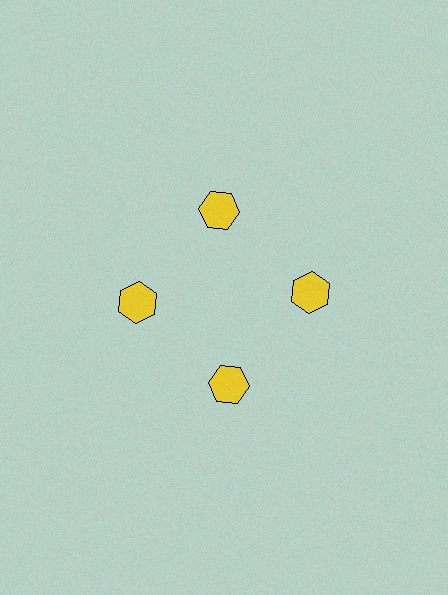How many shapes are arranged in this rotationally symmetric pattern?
There are 4 shapes, arranged in 4 groups of 1.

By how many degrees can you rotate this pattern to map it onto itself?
The pattern maps onto itself every 90 degrees of rotation.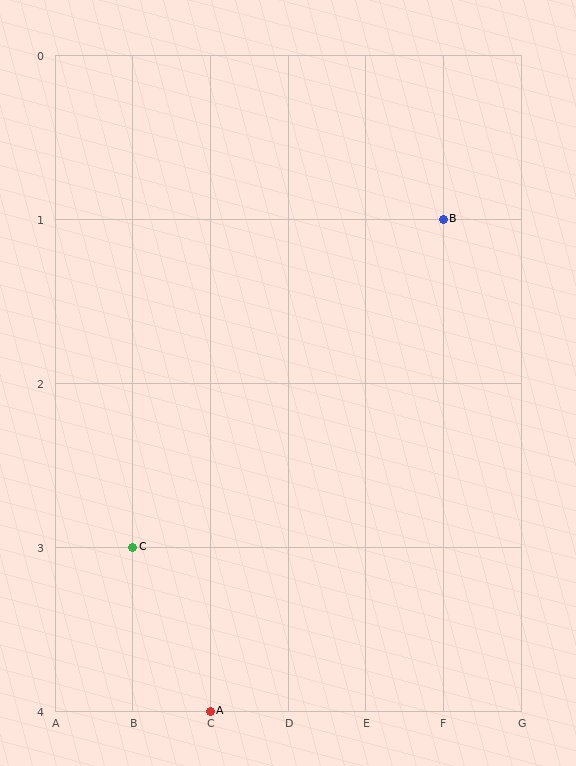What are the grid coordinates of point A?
Point A is at grid coordinates (C, 4).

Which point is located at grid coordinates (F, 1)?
Point B is at (F, 1).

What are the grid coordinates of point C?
Point C is at grid coordinates (B, 3).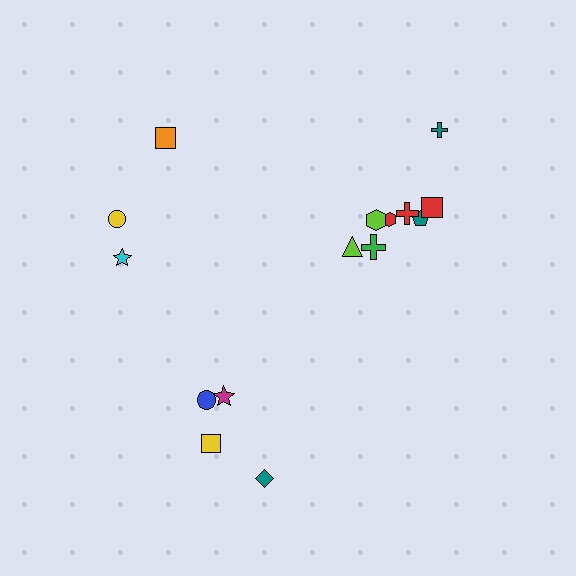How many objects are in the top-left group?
There are 3 objects.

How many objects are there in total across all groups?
There are 15 objects.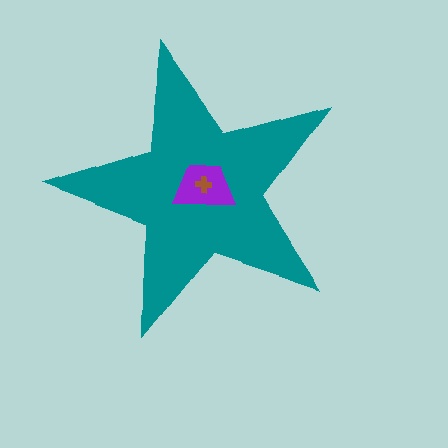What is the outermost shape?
The teal star.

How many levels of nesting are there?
3.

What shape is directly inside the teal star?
The purple trapezoid.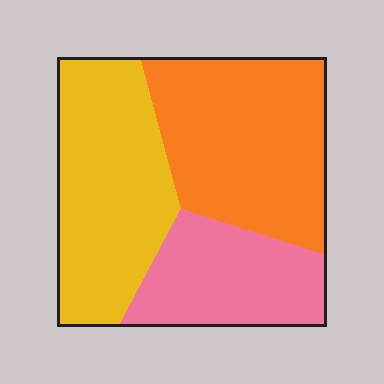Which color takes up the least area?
Pink, at roughly 25%.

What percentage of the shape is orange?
Orange covers about 40% of the shape.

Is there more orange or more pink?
Orange.